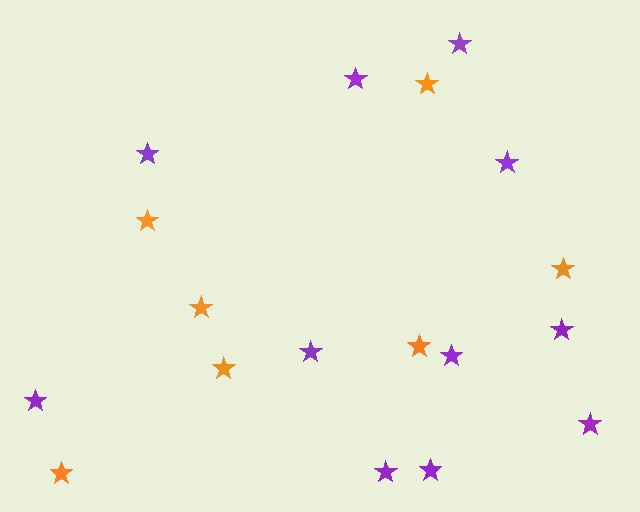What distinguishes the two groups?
There are 2 groups: one group of orange stars (7) and one group of purple stars (11).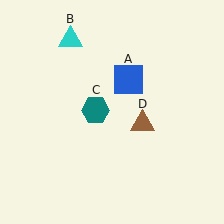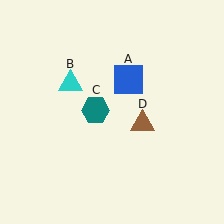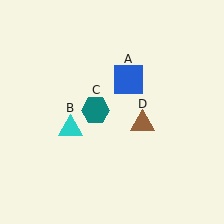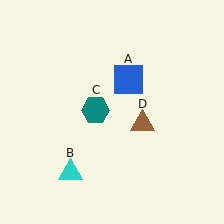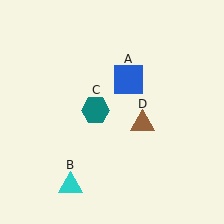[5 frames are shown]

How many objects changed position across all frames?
1 object changed position: cyan triangle (object B).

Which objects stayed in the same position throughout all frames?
Blue square (object A) and teal hexagon (object C) and brown triangle (object D) remained stationary.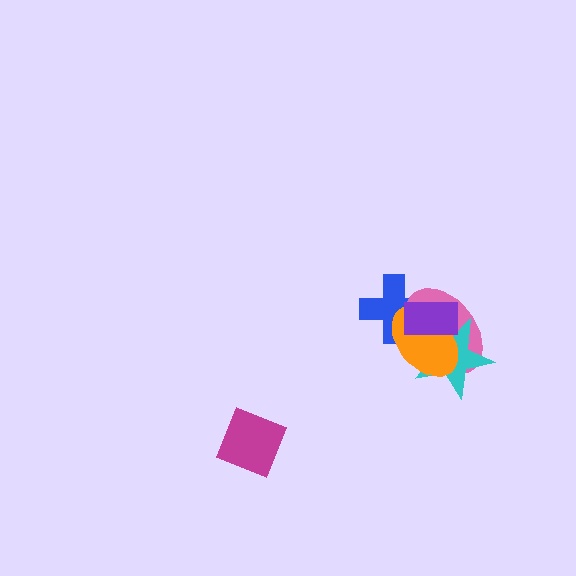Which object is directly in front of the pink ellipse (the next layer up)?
The cyan star is directly in front of the pink ellipse.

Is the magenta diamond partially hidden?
No, no other shape covers it.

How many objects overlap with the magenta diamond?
0 objects overlap with the magenta diamond.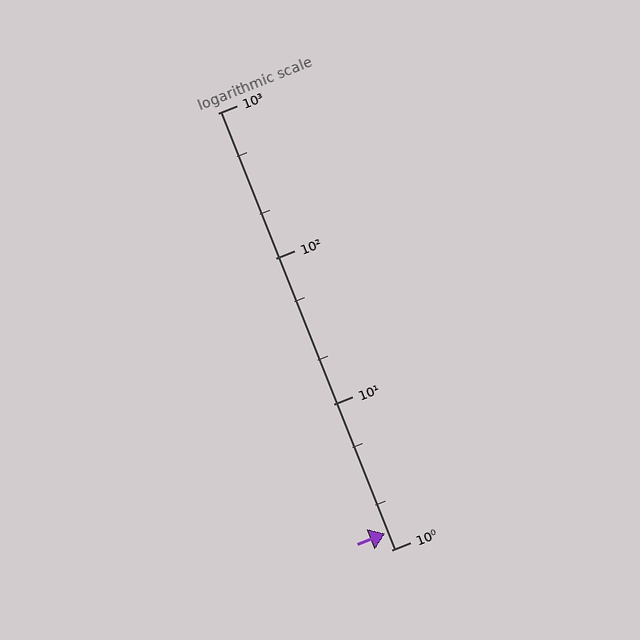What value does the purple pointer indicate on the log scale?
The pointer indicates approximately 1.3.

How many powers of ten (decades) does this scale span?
The scale spans 3 decades, from 1 to 1000.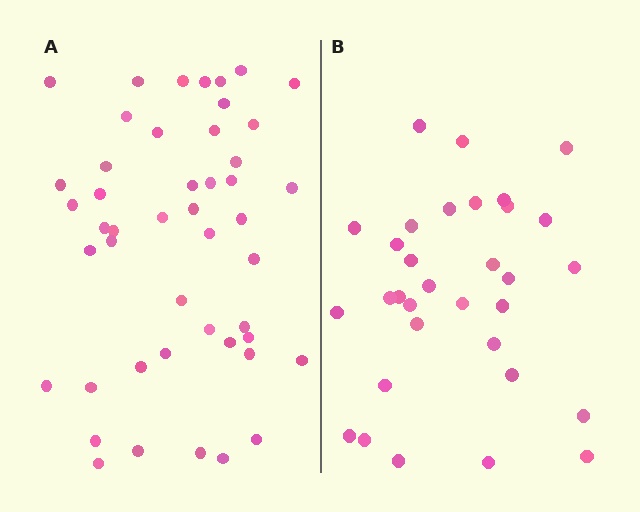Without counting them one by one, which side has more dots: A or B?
Region A (the left region) has more dots.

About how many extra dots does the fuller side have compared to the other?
Region A has approximately 15 more dots than region B.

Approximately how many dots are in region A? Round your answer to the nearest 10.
About 50 dots. (The exact count is 47, which rounds to 50.)